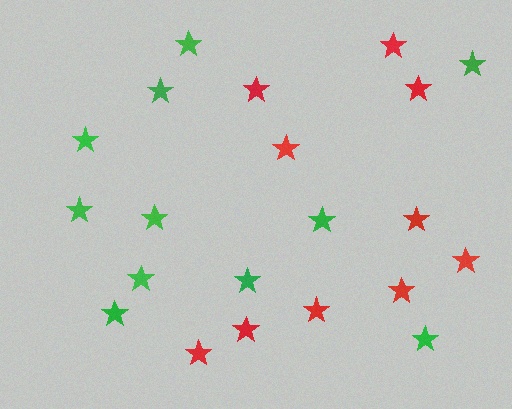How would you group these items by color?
There are 2 groups: one group of red stars (10) and one group of green stars (11).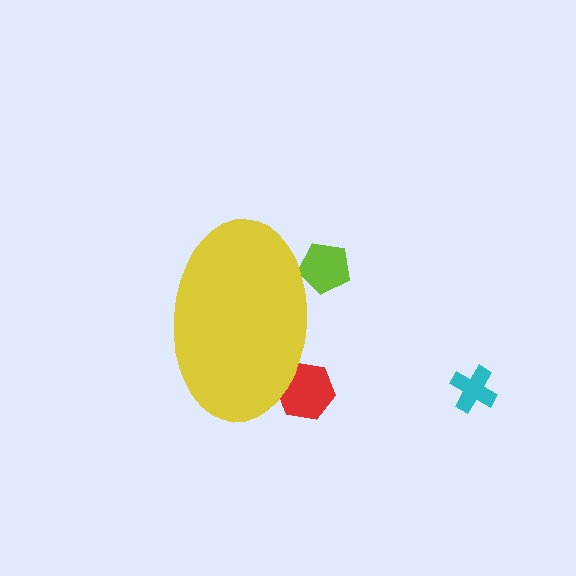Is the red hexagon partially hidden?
Yes, the red hexagon is partially hidden behind the yellow ellipse.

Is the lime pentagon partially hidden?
Yes, the lime pentagon is partially hidden behind the yellow ellipse.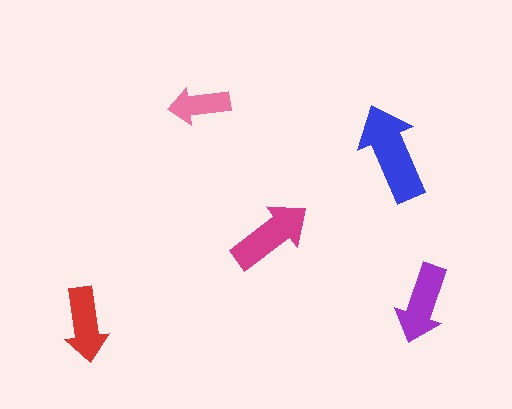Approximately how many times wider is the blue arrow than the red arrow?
About 1.5 times wider.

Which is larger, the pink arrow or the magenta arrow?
The magenta one.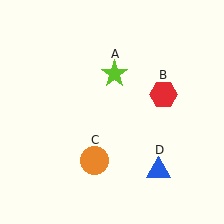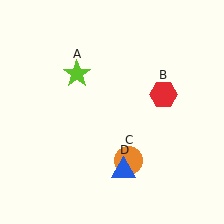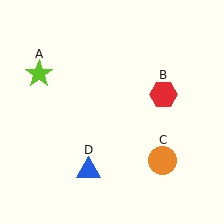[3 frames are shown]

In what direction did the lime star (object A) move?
The lime star (object A) moved left.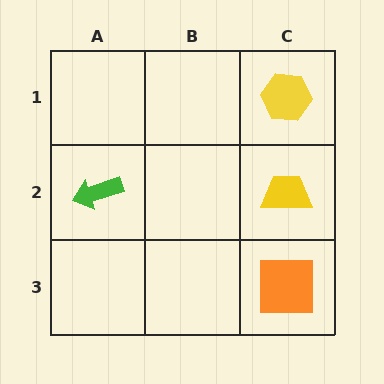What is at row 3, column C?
An orange square.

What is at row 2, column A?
A green arrow.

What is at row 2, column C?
A yellow trapezoid.